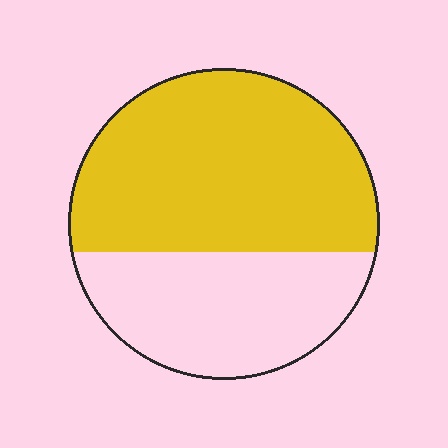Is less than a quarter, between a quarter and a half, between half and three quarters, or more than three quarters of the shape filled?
Between half and three quarters.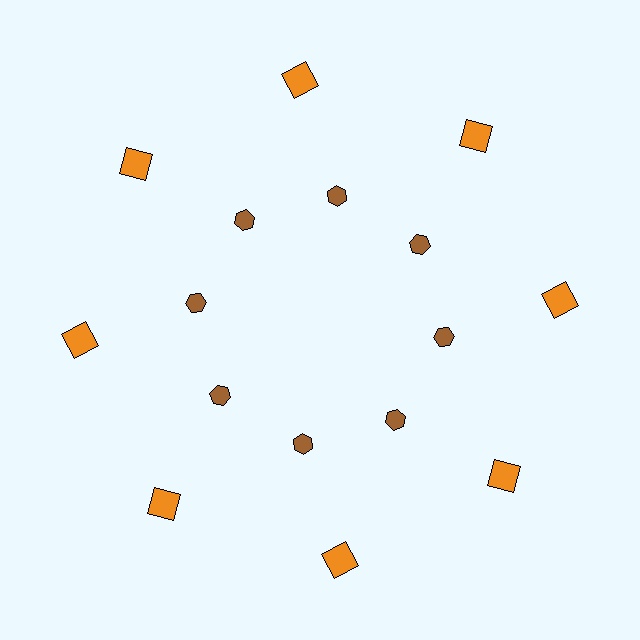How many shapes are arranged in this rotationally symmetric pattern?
There are 16 shapes, arranged in 8 groups of 2.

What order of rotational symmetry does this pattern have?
This pattern has 8-fold rotational symmetry.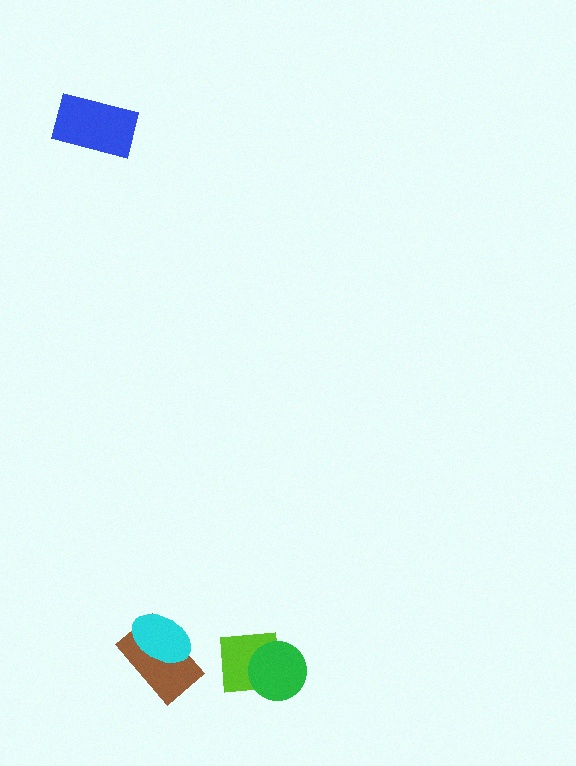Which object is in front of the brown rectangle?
The cyan ellipse is in front of the brown rectangle.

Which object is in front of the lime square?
The green circle is in front of the lime square.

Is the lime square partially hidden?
Yes, it is partially covered by another shape.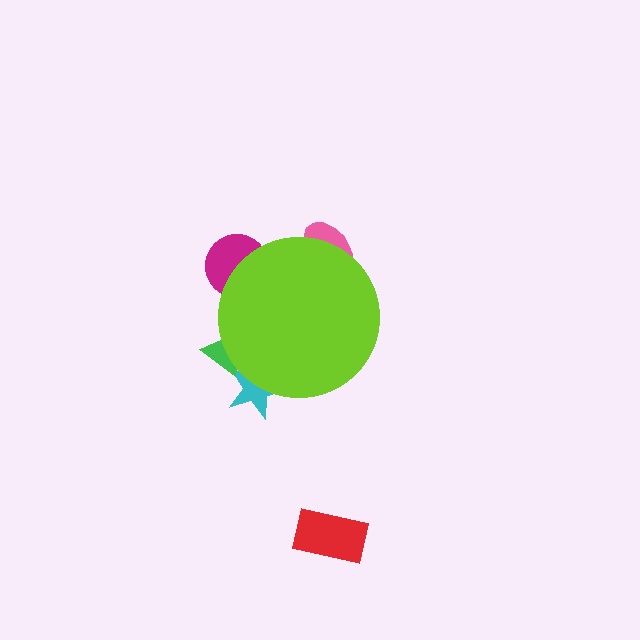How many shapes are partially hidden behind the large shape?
4 shapes are partially hidden.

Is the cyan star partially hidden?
Yes, the cyan star is partially hidden behind the lime circle.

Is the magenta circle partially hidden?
Yes, the magenta circle is partially hidden behind the lime circle.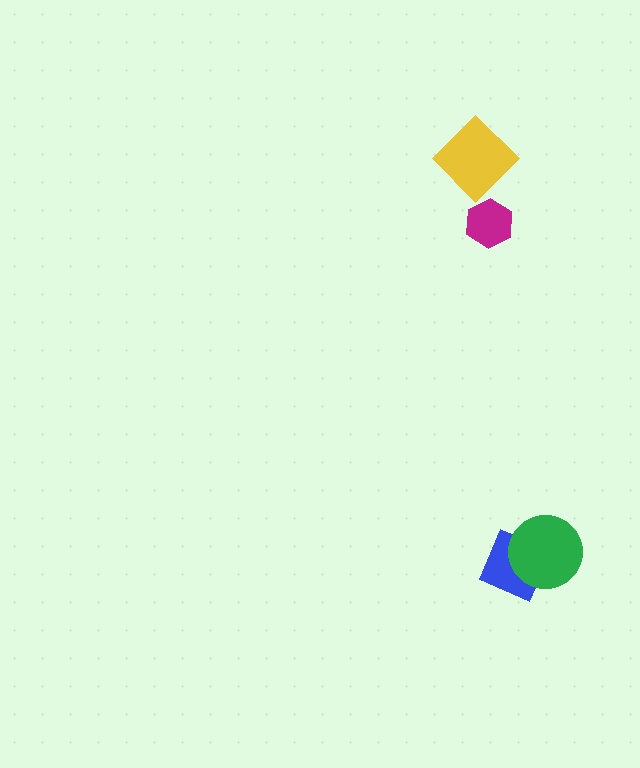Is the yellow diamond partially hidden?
No, no other shape covers it.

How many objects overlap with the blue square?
1 object overlaps with the blue square.